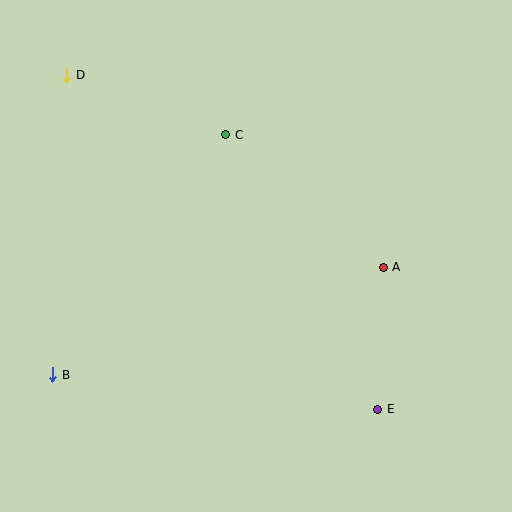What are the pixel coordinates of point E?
Point E is at (378, 409).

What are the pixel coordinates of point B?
Point B is at (52, 375).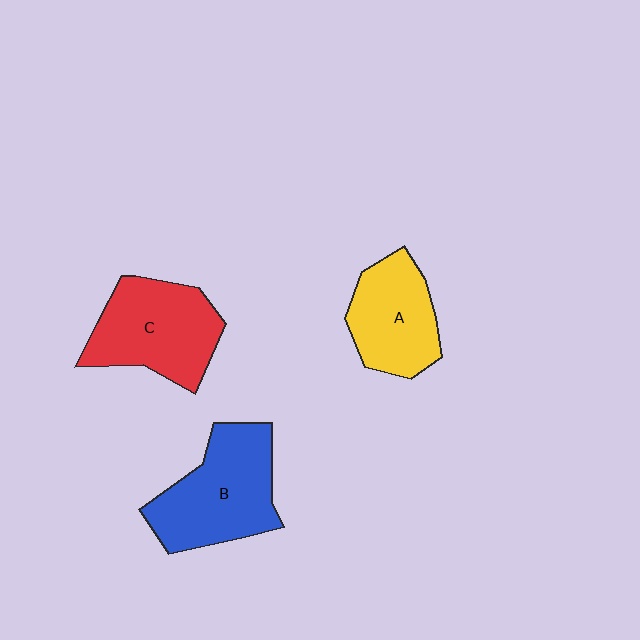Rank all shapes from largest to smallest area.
From largest to smallest: B (blue), C (red), A (yellow).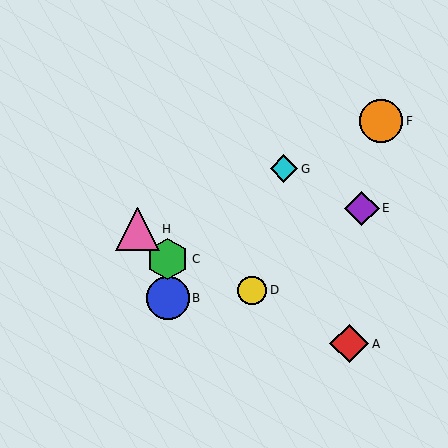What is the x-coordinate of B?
Object B is at x≈168.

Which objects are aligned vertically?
Objects B, C are aligned vertically.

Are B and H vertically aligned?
No, B is at x≈168 and H is at x≈137.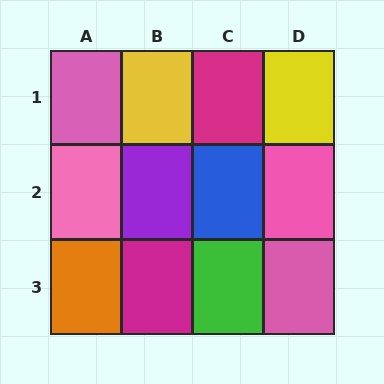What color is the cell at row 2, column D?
Pink.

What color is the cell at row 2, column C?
Blue.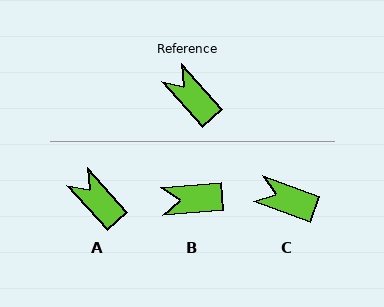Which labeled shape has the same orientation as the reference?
A.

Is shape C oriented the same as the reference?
No, it is off by about 28 degrees.